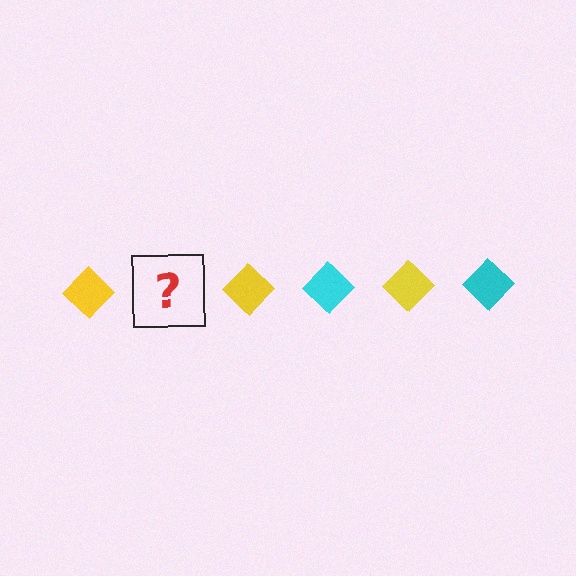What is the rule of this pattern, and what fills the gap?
The rule is that the pattern cycles through yellow, cyan diamonds. The gap should be filled with a cyan diamond.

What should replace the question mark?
The question mark should be replaced with a cyan diamond.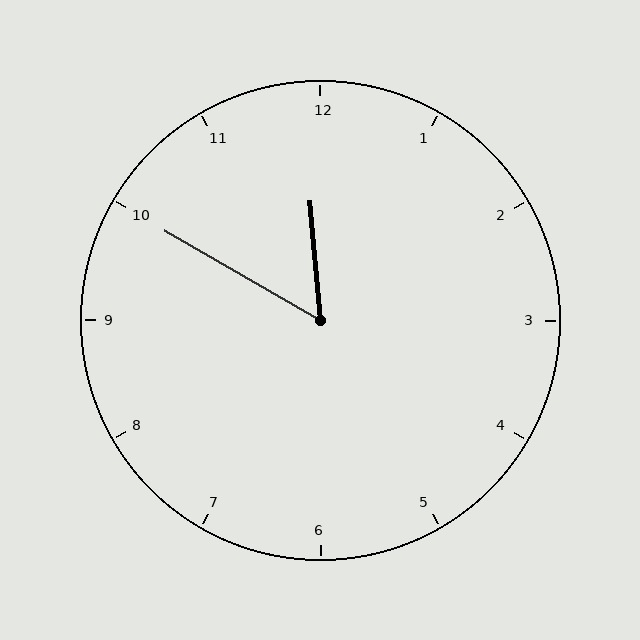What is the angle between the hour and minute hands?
Approximately 55 degrees.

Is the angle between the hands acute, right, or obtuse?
It is acute.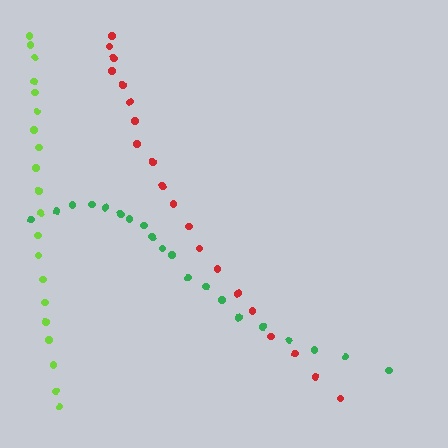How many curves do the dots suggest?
There are 3 distinct paths.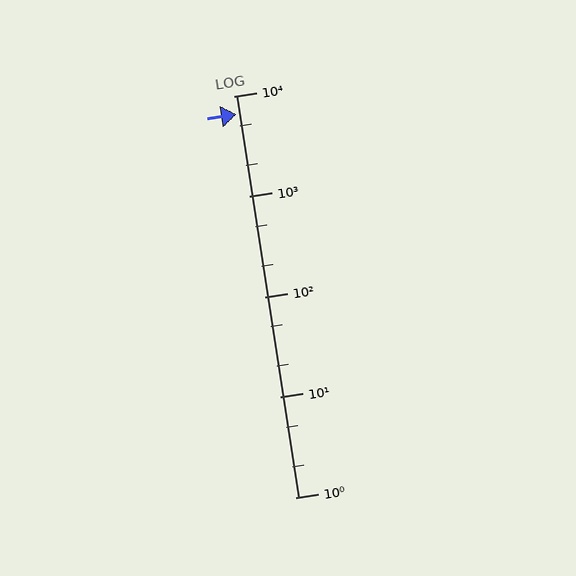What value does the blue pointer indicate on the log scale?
The pointer indicates approximately 6500.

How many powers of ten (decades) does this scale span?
The scale spans 4 decades, from 1 to 10000.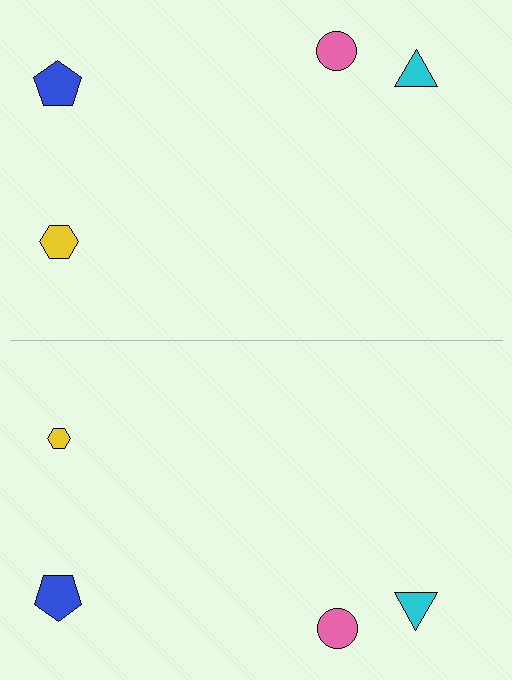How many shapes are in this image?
There are 8 shapes in this image.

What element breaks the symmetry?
The yellow hexagon on the bottom side has a different size than its mirror counterpart.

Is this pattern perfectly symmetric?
No, the pattern is not perfectly symmetric. The yellow hexagon on the bottom side has a different size than its mirror counterpart.